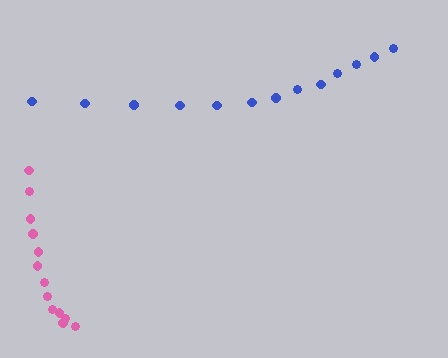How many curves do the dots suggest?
There are 2 distinct paths.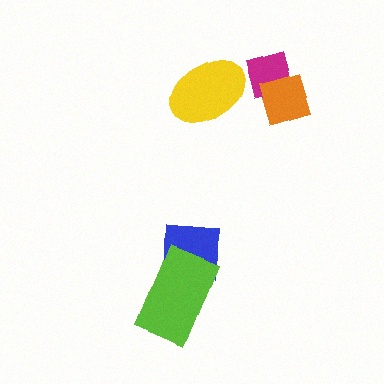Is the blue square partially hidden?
Yes, it is partially covered by another shape.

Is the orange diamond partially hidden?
No, no other shape covers it.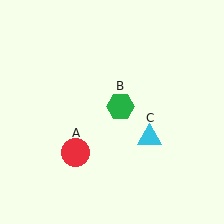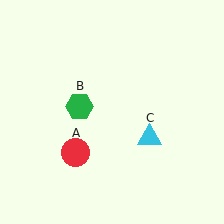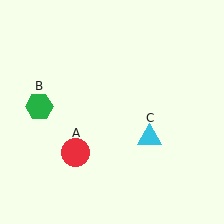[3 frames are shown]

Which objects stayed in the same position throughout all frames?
Red circle (object A) and cyan triangle (object C) remained stationary.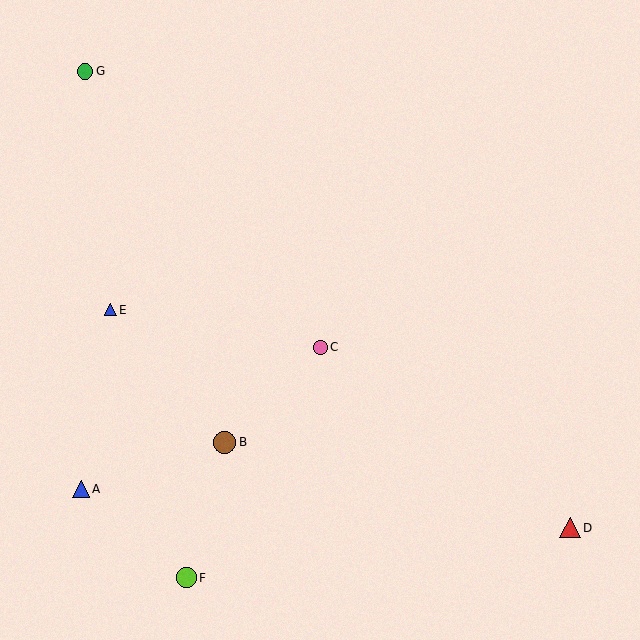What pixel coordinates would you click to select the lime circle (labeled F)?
Click at (187, 577) to select the lime circle F.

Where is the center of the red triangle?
The center of the red triangle is at (570, 527).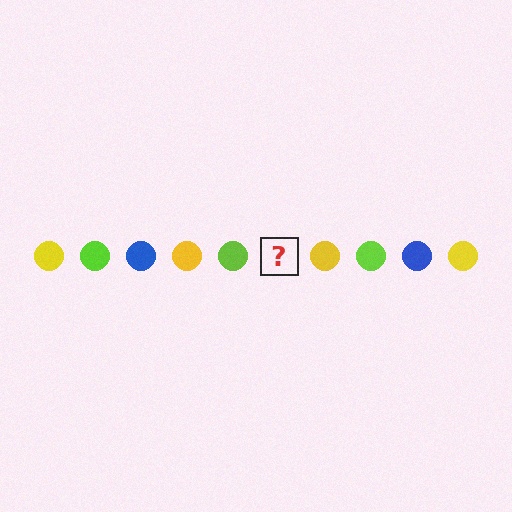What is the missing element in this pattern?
The missing element is a blue circle.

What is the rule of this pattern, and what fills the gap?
The rule is that the pattern cycles through yellow, lime, blue circles. The gap should be filled with a blue circle.